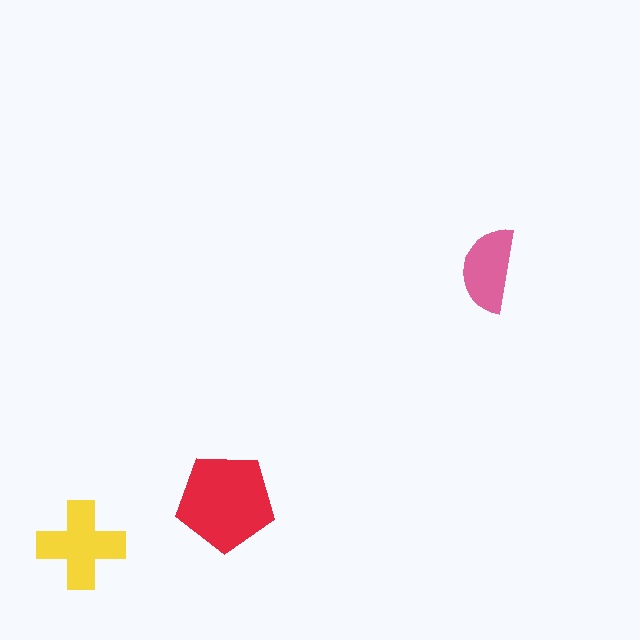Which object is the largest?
The red pentagon.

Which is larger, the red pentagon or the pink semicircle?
The red pentagon.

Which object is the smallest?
The pink semicircle.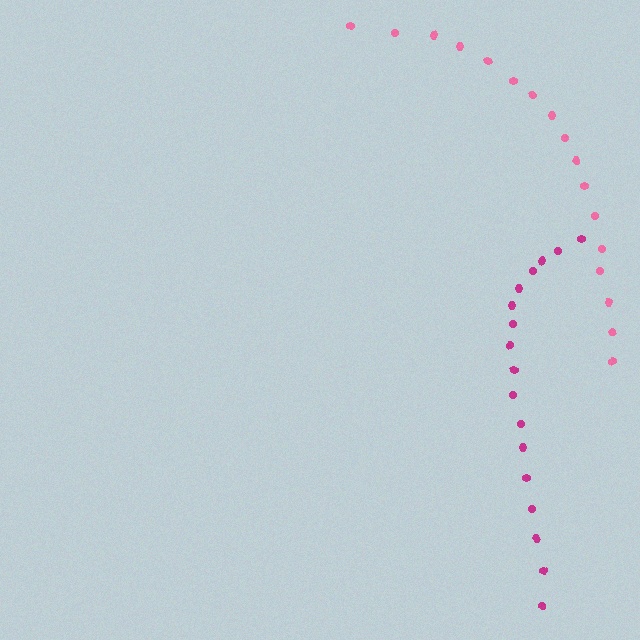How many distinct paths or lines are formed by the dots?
There are 2 distinct paths.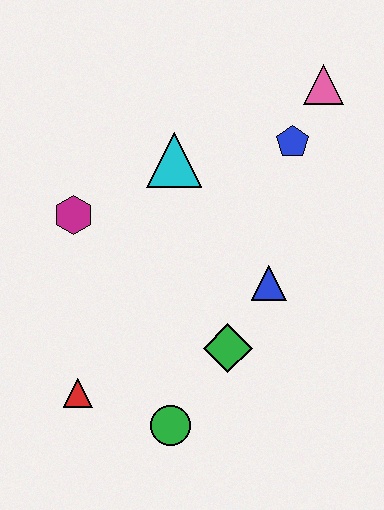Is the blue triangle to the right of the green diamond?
Yes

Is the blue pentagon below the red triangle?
No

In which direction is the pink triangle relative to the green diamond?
The pink triangle is above the green diamond.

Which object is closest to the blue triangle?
The green diamond is closest to the blue triangle.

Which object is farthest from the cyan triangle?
The green circle is farthest from the cyan triangle.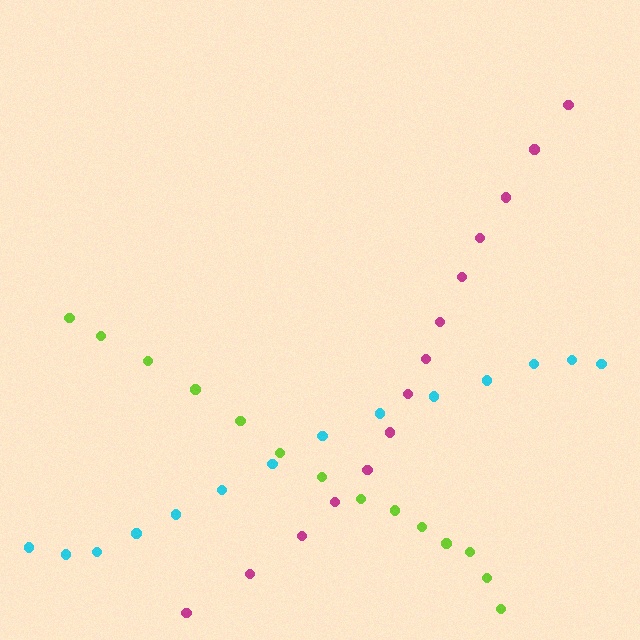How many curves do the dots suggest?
There are 3 distinct paths.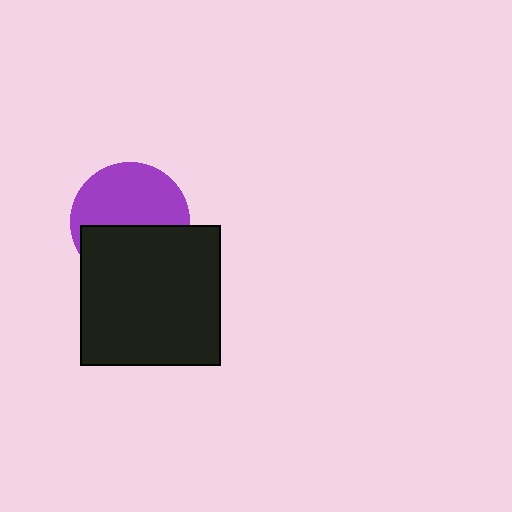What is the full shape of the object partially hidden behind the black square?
The partially hidden object is a purple circle.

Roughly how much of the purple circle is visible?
About half of it is visible (roughly 55%).